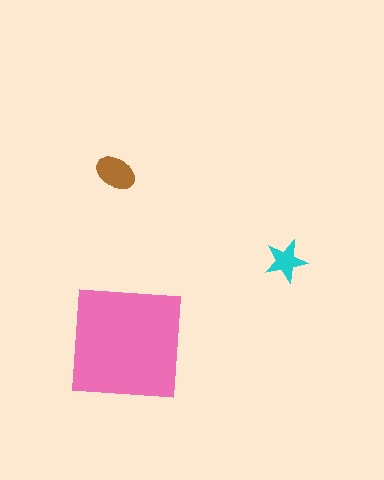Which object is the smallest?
The cyan star.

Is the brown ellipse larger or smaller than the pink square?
Smaller.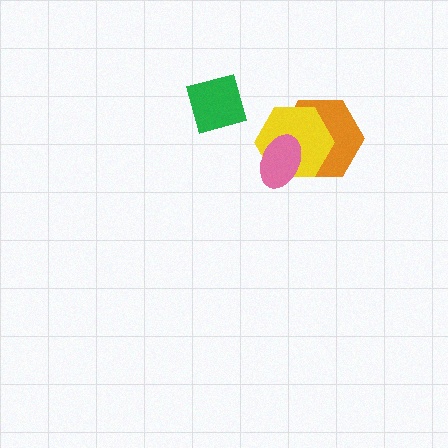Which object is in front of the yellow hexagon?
The pink ellipse is in front of the yellow hexagon.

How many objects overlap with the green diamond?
0 objects overlap with the green diamond.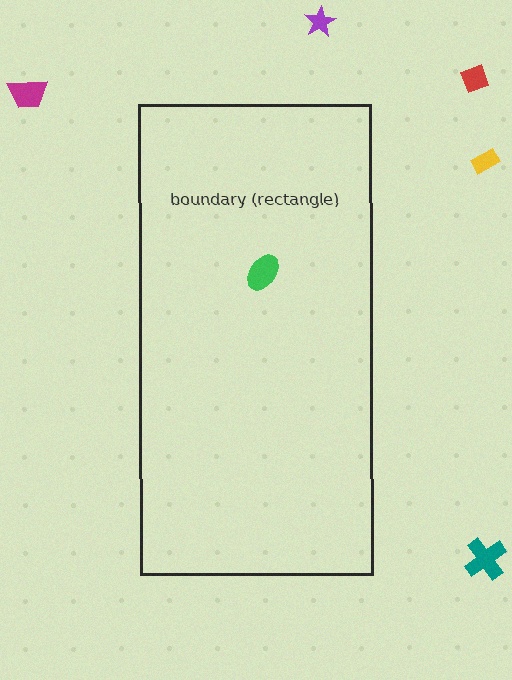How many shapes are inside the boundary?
1 inside, 5 outside.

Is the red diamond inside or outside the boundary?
Outside.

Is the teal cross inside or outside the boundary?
Outside.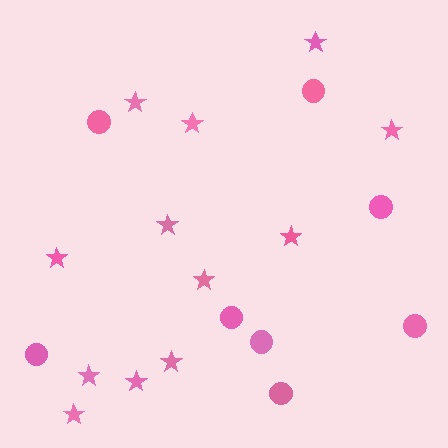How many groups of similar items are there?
There are 2 groups: one group of stars (12) and one group of circles (8).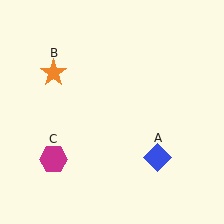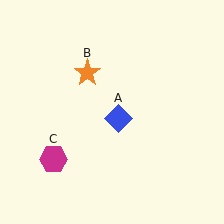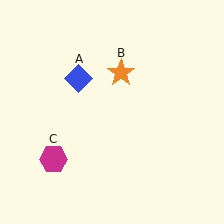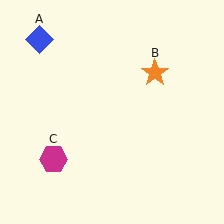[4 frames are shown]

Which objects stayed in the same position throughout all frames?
Magenta hexagon (object C) remained stationary.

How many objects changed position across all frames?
2 objects changed position: blue diamond (object A), orange star (object B).